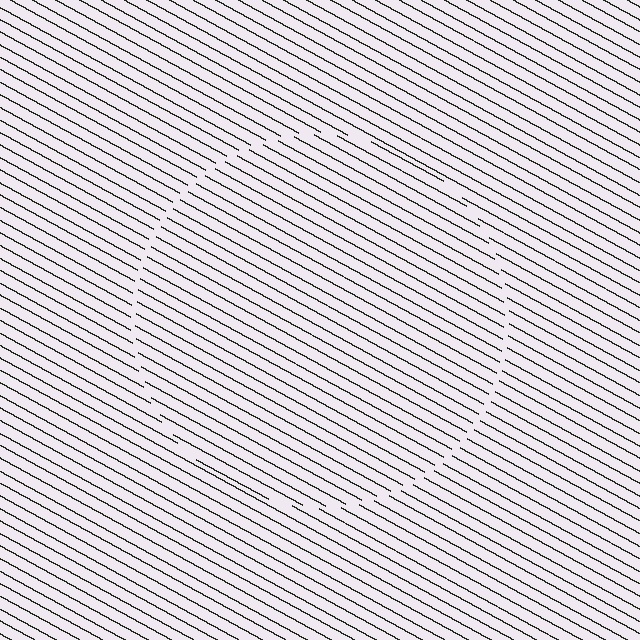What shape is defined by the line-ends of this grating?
An illusory circle. The interior of the shape contains the same grating, shifted by half a period — the contour is defined by the phase discontinuity where line-ends from the inner and outer gratings abut.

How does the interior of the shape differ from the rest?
The interior of the shape contains the same grating, shifted by half a period — the contour is defined by the phase discontinuity where line-ends from the inner and outer gratings abut.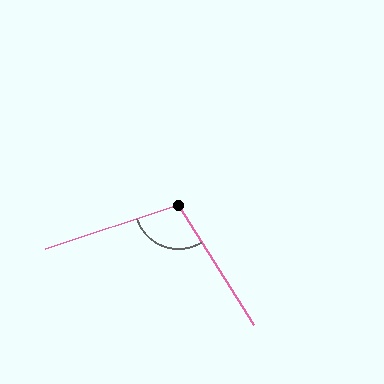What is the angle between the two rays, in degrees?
Approximately 104 degrees.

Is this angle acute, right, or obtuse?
It is obtuse.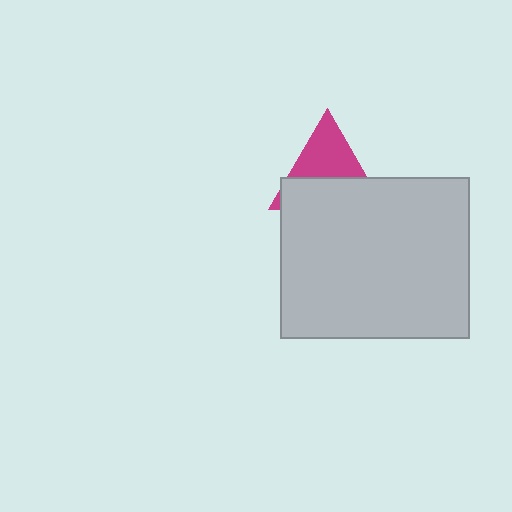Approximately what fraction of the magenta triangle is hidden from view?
Roughly 51% of the magenta triangle is hidden behind the light gray rectangle.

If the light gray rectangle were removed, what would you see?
You would see the complete magenta triangle.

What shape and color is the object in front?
The object in front is a light gray rectangle.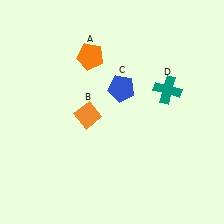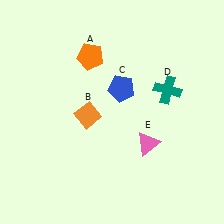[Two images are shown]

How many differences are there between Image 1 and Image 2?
There is 1 difference between the two images.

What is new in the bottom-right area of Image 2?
A pink triangle (E) was added in the bottom-right area of Image 2.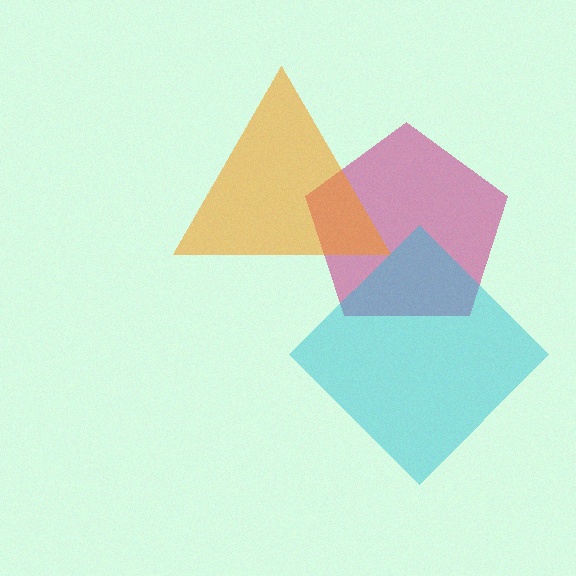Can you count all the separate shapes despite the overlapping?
Yes, there are 3 separate shapes.